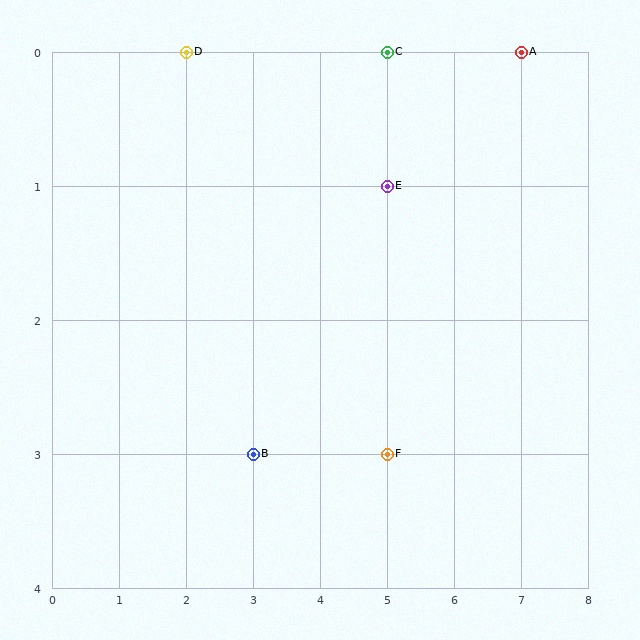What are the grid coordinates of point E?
Point E is at grid coordinates (5, 1).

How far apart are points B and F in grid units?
Points B and F are 2 columns apart.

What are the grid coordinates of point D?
Point D is at grid coordinates (2, 0).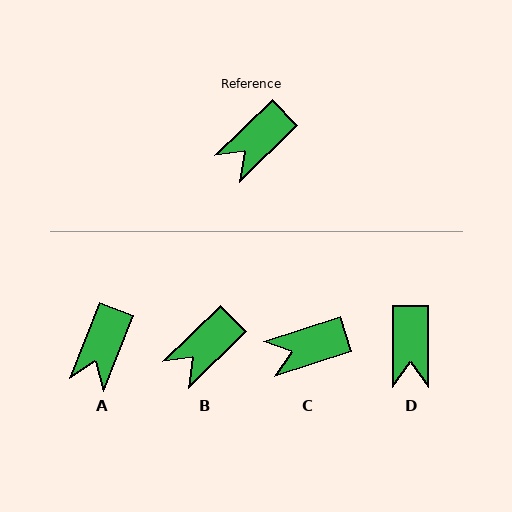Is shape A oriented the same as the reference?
No, it is off by about 25 degrees.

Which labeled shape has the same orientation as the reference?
B.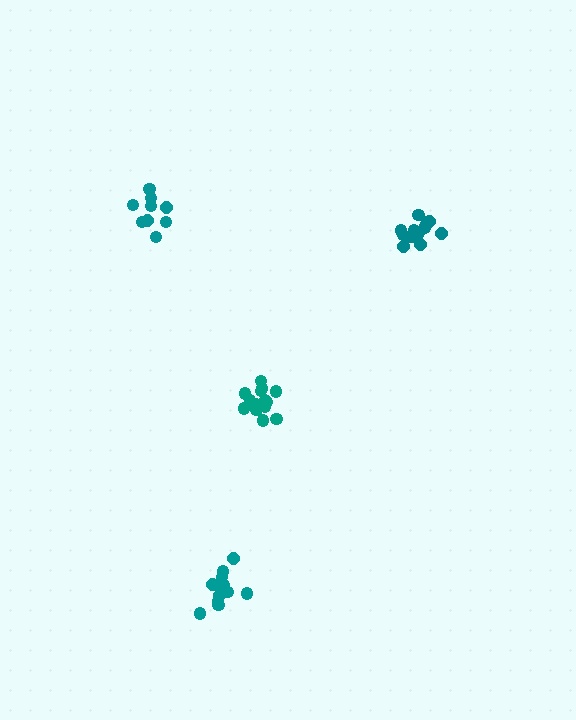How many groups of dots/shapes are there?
There are 4 groups.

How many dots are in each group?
Group 1: 13 dots, Group 2: 14 dots, Group 3: 15 dots, Group 4: 9 dots (51 total).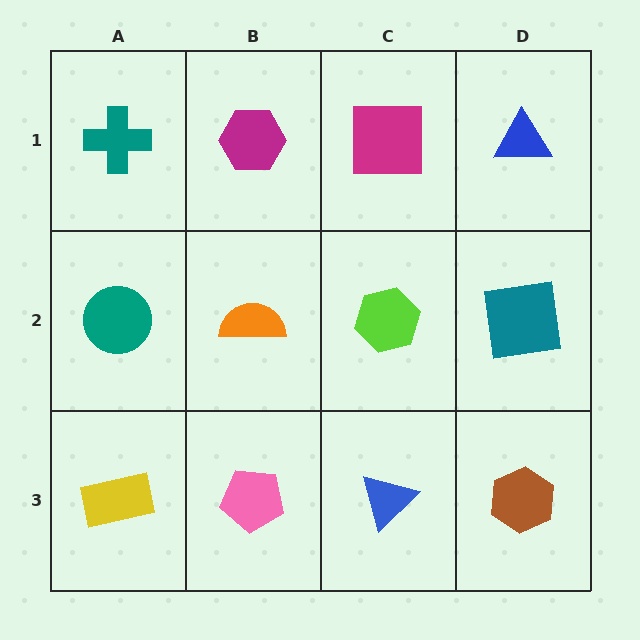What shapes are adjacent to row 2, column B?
A magenta hexagon (row 1, column B), a pink pentagon (row 3, column B), a teal circle (row 2, column A), a lime hexagon (row 2, column C).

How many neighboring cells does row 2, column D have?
3.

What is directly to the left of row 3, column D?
A blue triangle.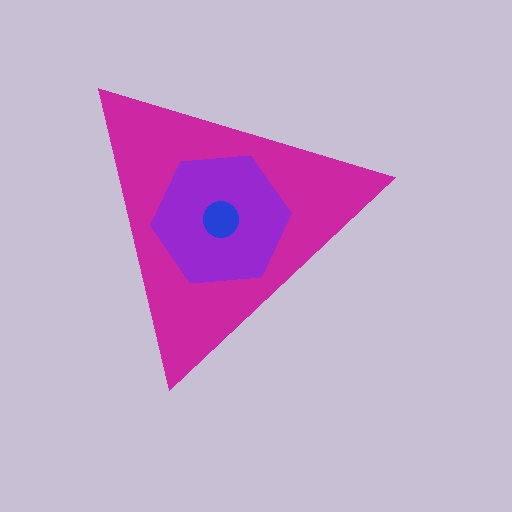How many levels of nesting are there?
3.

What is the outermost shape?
The magenta triangle.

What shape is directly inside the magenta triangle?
The purple hexagon.